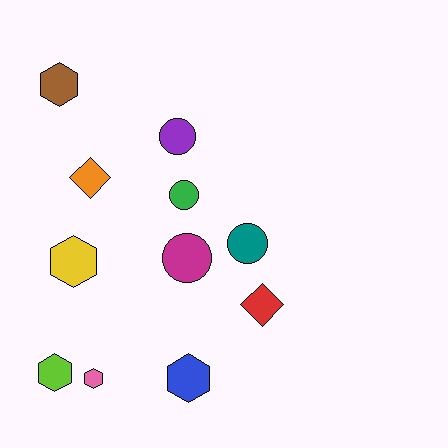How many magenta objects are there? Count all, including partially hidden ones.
There is 1 magenta object.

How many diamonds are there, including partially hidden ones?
There are 2 diamonds.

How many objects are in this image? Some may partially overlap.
There are 11 objects.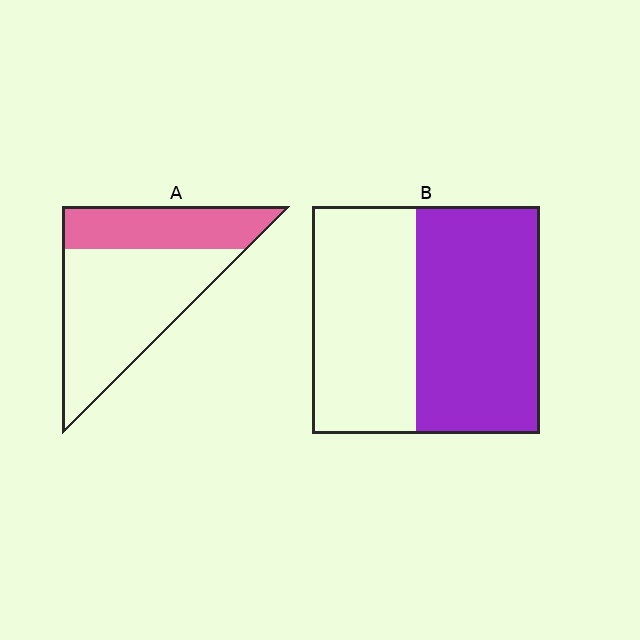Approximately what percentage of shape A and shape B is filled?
A is approximately 35% and B is approximately 55%.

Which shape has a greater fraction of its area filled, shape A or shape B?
Shape B.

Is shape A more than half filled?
No.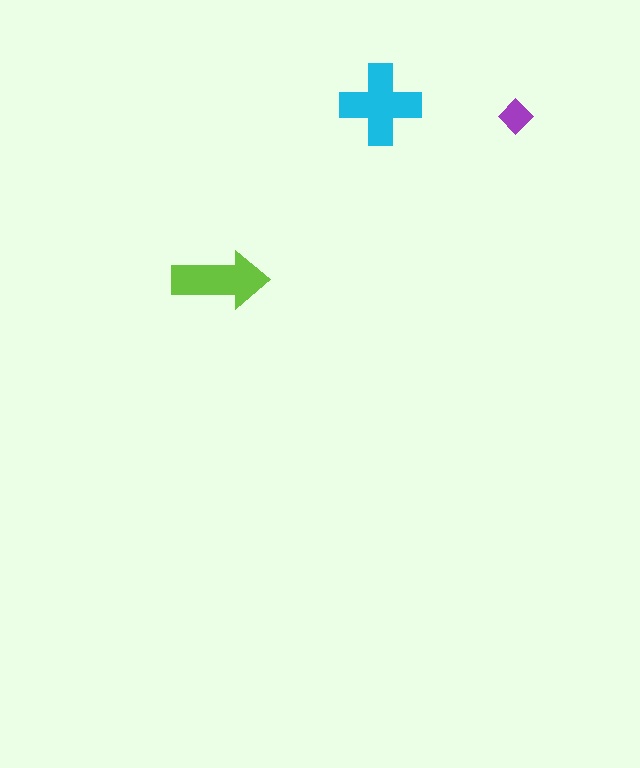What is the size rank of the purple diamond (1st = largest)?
3rd.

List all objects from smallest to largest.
The purple diamond, the lime arrow, the cyan cross.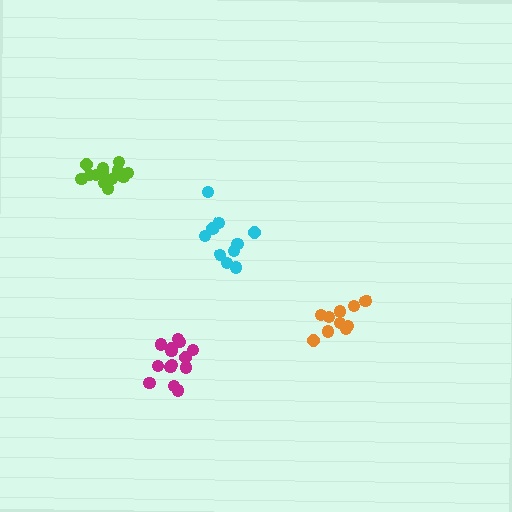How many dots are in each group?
Group 1: 13 dots, Group 2: 10 dots, Group 3: 14 dots, Group 4: 10 dots (47 total).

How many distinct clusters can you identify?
There are 4 distinct clusters.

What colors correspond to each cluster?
The clusters are colored: lime, orange, magenta, cyan.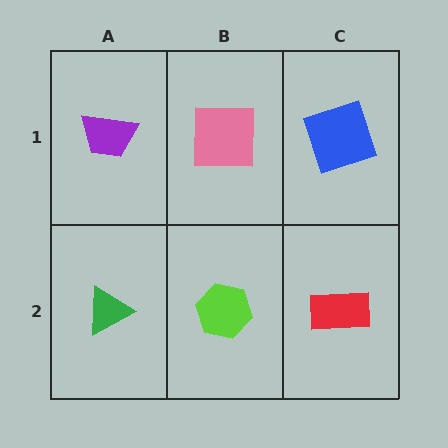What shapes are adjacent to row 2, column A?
A purple trapezoid (row 1, column A), a lime hexagon (row 2, column B).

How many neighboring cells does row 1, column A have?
2.